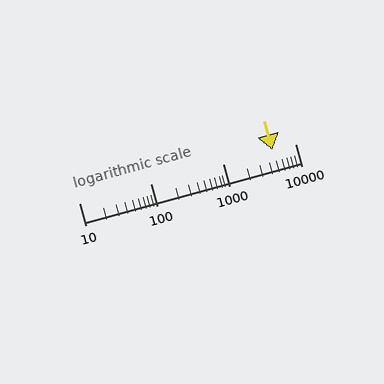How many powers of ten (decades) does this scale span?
The scale spans 3 decades, from 10 to 10000.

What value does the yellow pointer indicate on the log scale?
The pointer indicates approximately 4900.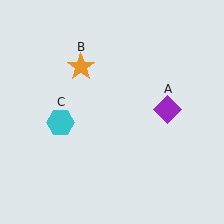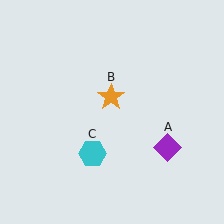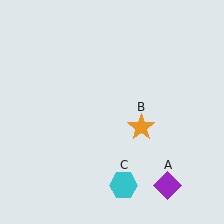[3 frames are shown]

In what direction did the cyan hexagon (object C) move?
The cyan hexagon (object C) moved down and to the right.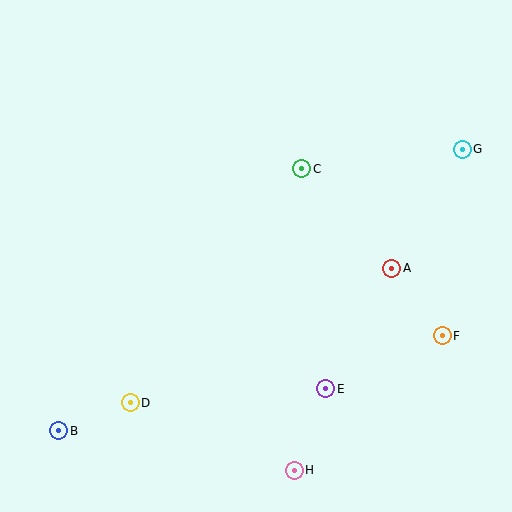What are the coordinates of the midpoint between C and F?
The midpoint between C and F is at (372, 252).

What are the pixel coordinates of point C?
Point C is at (302, 169).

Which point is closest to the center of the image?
Point C at (302, 169) is closest to the center.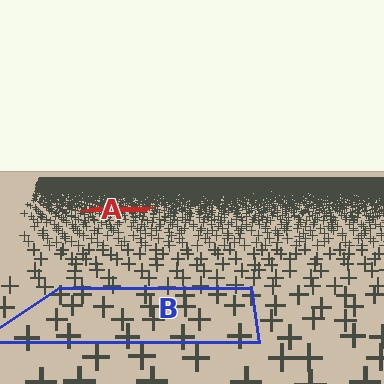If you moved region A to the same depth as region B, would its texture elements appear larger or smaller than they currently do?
They would appear larger. At a closer depth, the same texture elements are projected at a bigger on-screen size.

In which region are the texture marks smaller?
The texture marks are smaller in region A, because it is farther away.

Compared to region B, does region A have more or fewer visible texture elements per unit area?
Region A has more texture elements per unit area — they are packed more densely because it is farther away.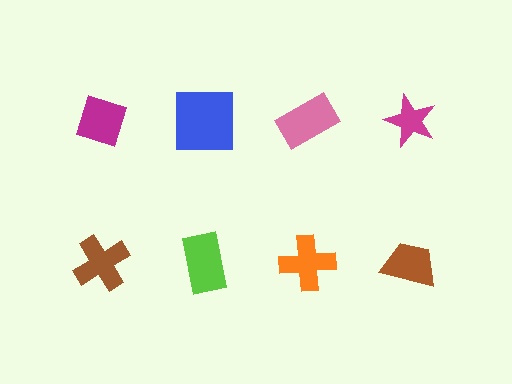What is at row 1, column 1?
A magenta diamond.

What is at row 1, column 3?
A pink rectangle.